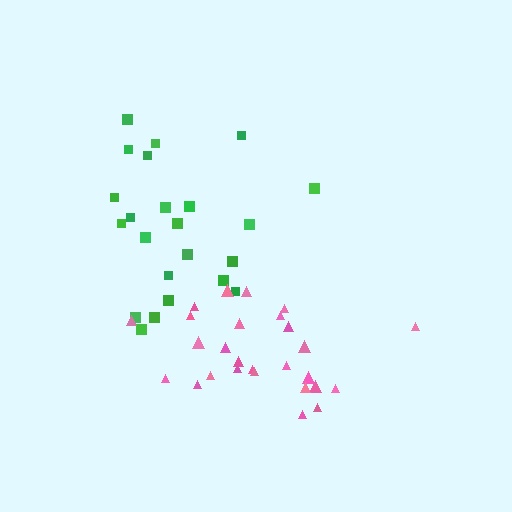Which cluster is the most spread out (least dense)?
Green.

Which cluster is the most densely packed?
Pink.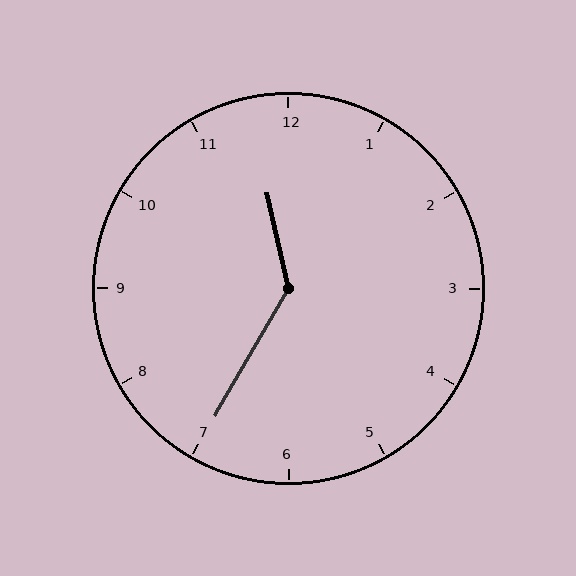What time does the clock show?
11:35.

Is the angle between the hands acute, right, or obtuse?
It is obtuse.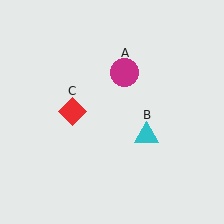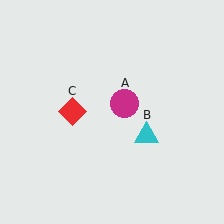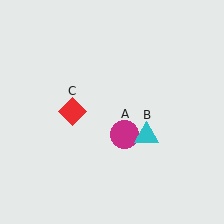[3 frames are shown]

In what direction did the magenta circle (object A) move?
The magenta circle (object A) moved down.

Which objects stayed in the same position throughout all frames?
Cyan triangle (object B) and red diamond (object C) remained stationary.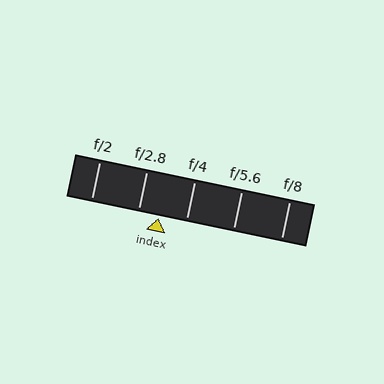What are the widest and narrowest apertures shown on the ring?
The widest aperture shown is f/2 and the narrowest is f/8.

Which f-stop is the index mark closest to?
The index mark is closest to f/2.8.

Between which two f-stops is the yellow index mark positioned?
The index mark is between f/2.8 and f/4.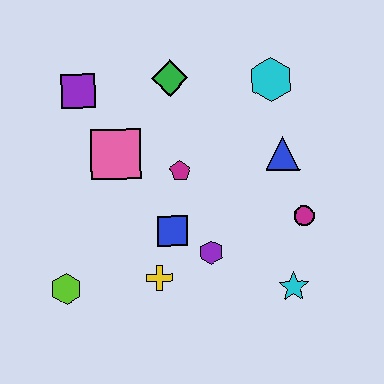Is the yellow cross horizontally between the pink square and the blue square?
Yes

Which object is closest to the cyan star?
The magenta circle is closest to the cyan star.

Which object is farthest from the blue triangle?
The lime hexagon is farthest from the blue triangle.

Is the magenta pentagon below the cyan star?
No